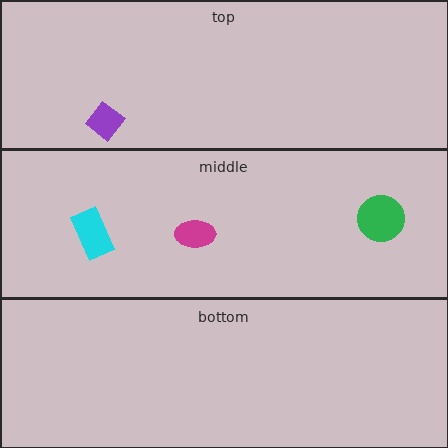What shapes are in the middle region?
The magenta ellipse, the green circle, the cyan rectangle.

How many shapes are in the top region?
1.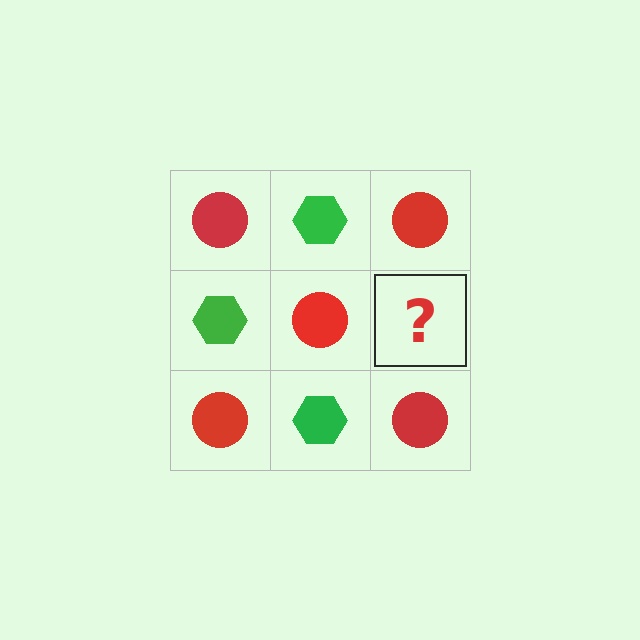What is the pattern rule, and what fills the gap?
The rule is that it alternates red circle and green hexagon in a checkerboard pattern. The gap should be filled with a green hexagon.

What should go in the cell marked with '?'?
The missing cell should contain a green hexagon.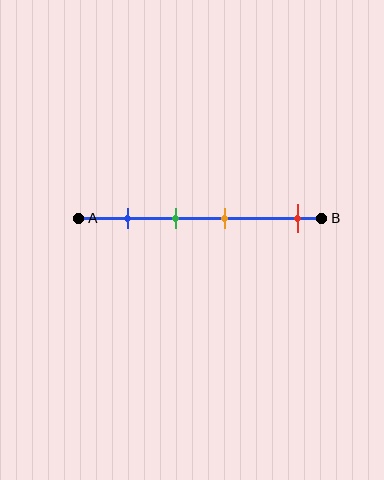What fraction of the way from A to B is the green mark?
The green mark is approximately 40% (0.4) of the way from A to B.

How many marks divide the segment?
There are 4 marks dividing the segment.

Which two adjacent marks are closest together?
The green and orange marks are the closest adjacent pair.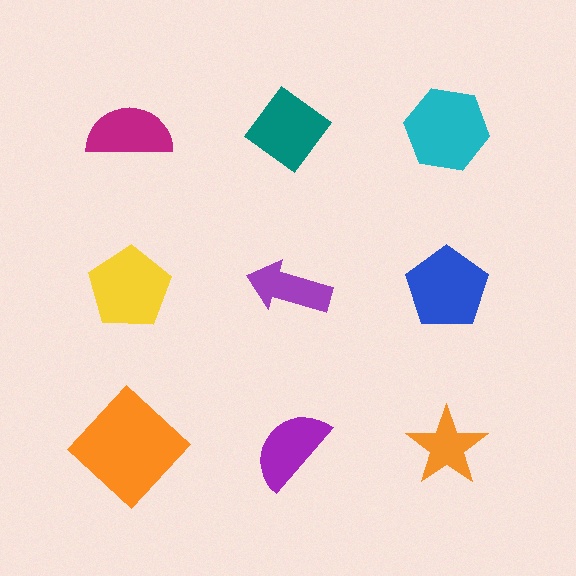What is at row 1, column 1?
A magenta semicircle.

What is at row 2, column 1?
A yellow pentagon.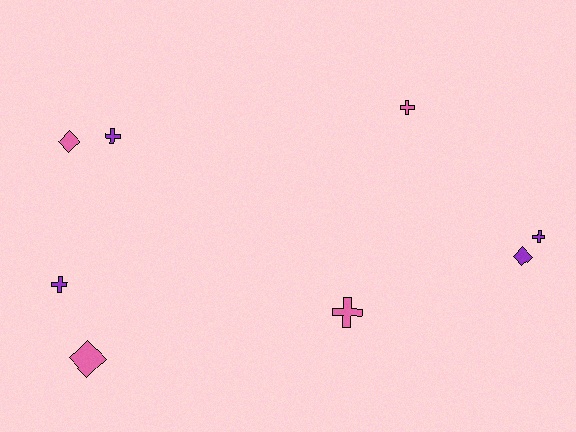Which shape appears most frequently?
Cross, with 5 objects.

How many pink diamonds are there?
There are 2 pink diamonds.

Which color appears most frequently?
Pink, with 4 objects.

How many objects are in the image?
There are 8 objects.